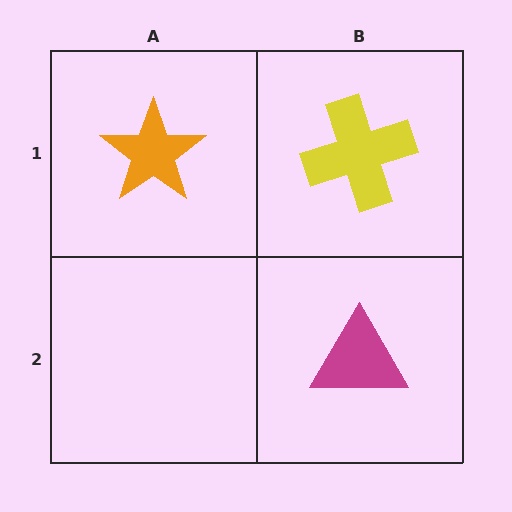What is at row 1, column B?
A yellow cross.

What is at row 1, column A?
An orange star.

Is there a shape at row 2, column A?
No, that cell is empty.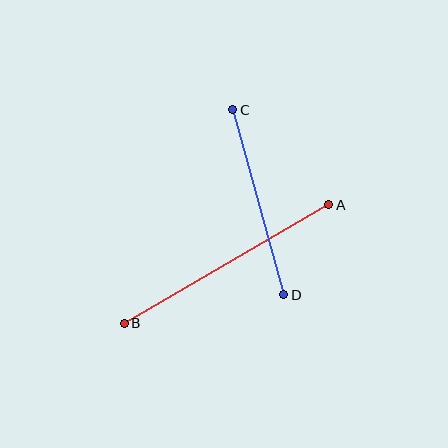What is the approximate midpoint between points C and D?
The midpoint is at approximately (258, 202) pixels.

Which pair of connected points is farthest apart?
Points A and B are farthest apart.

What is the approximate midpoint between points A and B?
The midpoint is at approximately (226, 264) pixels.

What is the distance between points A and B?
The distance is approximately 237 pixels.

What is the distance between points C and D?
The distance is approximately 192 pixels.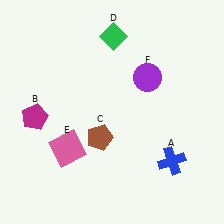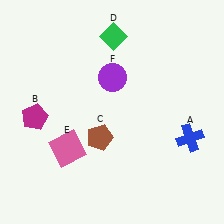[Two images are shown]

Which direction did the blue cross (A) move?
The blue cross (A) moved up.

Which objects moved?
The objects that moved are: the blue cross (A), the purple circle (F).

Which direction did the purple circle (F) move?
The purple circle (F) moved left.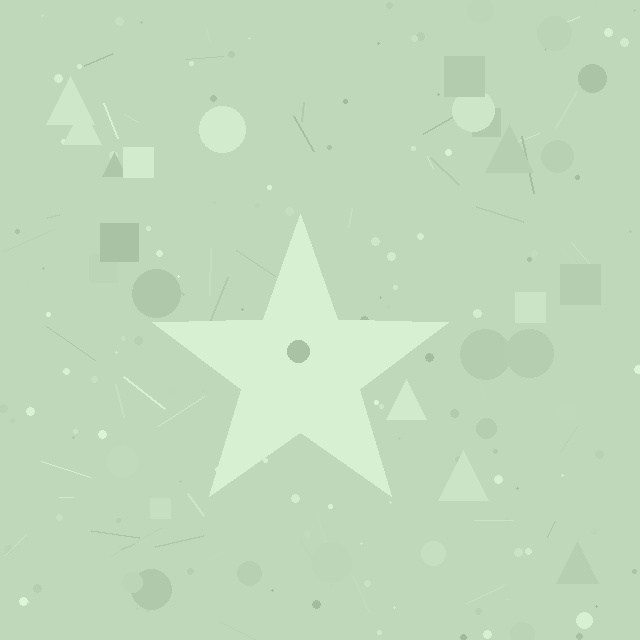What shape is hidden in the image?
A star is hidden in the image.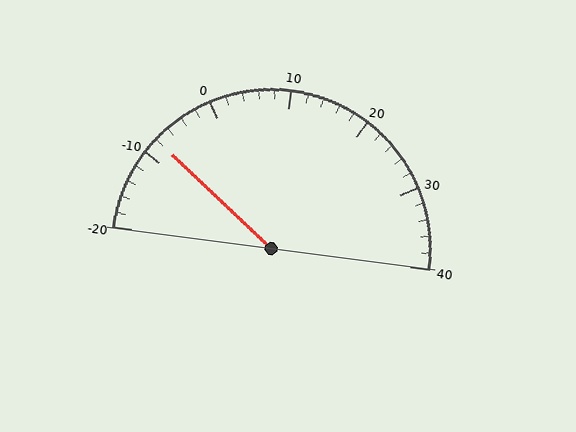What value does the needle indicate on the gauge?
The needle indicates approximately -8.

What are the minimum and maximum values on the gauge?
The gauge ranges from -20 to 40.